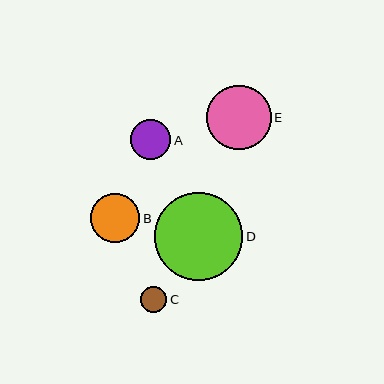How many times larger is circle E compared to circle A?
Circle E is approximately 1.6 times the size of circle A.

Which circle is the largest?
Circle D is the largest with a size of approximately 88 pixels.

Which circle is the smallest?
Circle C is the smallest with a size of approximately 26 pixels.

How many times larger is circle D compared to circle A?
Circle D is approximately 2.2 times the size of circle A.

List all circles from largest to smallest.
From largest to smallest: D, E, B, A, C.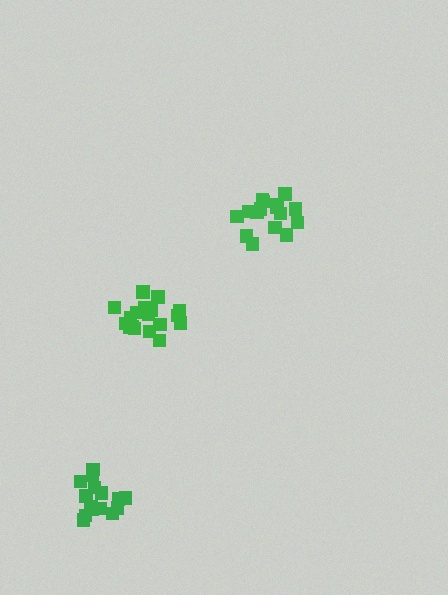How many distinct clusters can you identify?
There are 3 distinct clusters.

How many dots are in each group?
Group 1: 19 dots, Group 2: 15 dots, Group 3: 16 dots (50 total).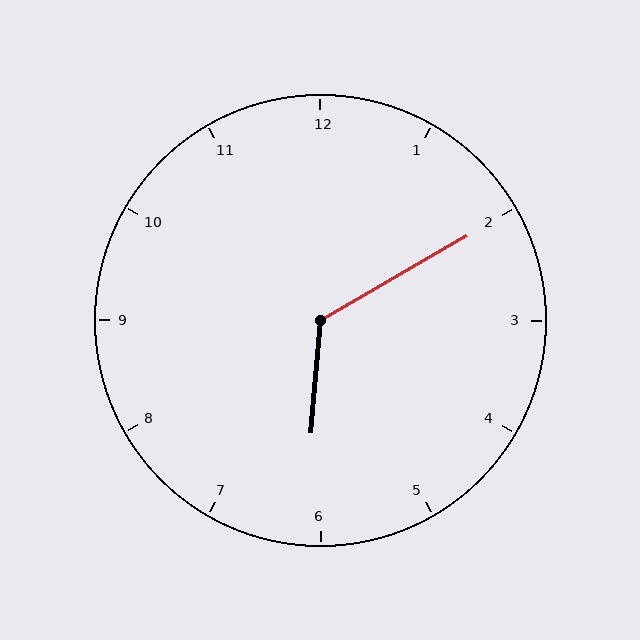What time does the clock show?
6:10.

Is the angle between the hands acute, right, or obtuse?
It is obtuse.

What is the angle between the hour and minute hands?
Approximately 125 degrees.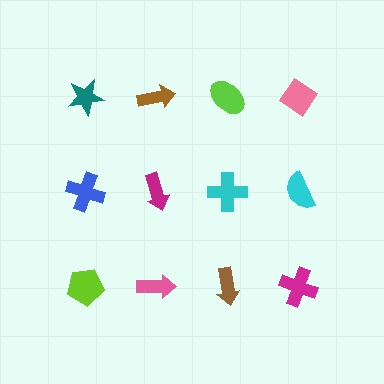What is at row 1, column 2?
A brown arrow.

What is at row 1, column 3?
A lime ellipse.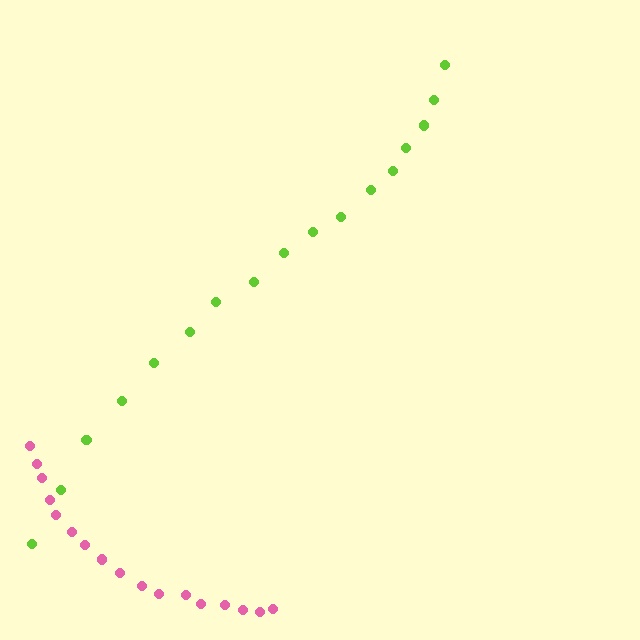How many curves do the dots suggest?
There are 2 distinct paths.